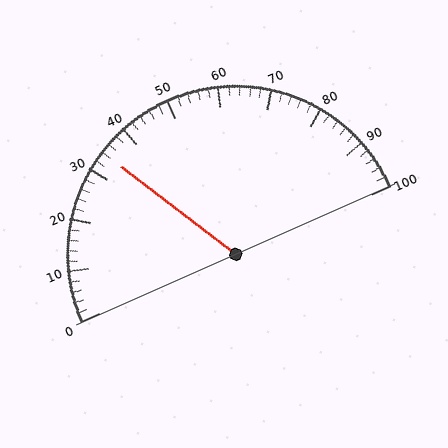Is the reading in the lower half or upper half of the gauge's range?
The reading is in the lower half of the range (0 to 100).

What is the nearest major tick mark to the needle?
The nearest major tick mark is 30.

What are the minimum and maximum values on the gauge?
The gauge ranges from 0 to 100.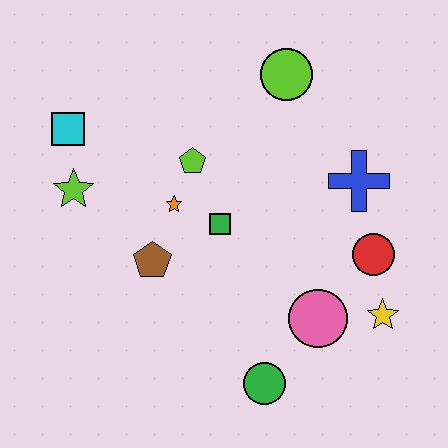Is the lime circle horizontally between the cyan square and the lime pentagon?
No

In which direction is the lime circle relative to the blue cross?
The lime circle is above the blue cross.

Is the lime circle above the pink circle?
Yes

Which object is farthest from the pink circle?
The cyan square is farthest from the pink circle.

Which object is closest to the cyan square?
The lime star is closest to the cyan square.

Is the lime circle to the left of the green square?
No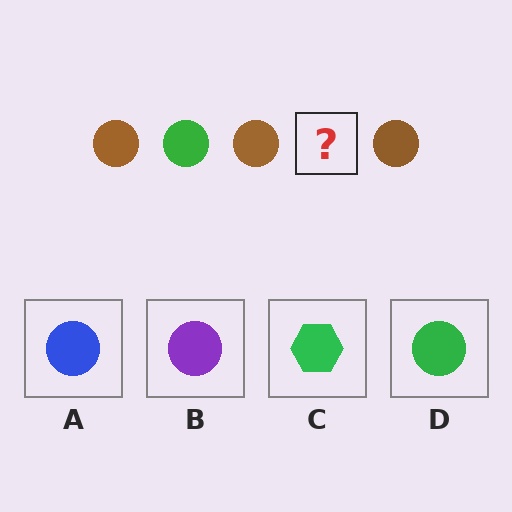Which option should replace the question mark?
Option D.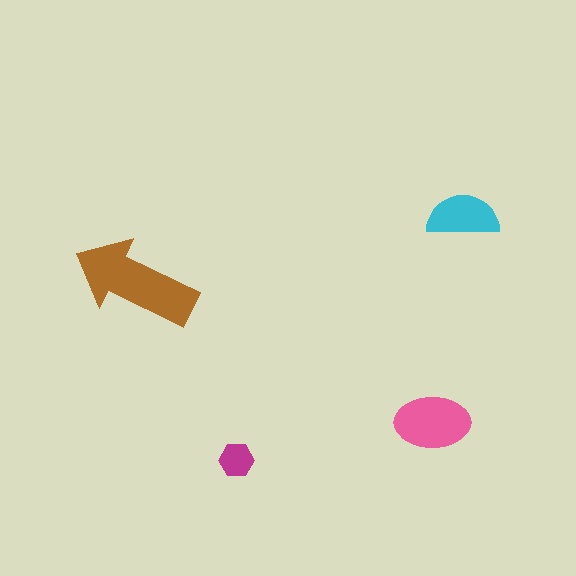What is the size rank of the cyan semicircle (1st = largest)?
3rd.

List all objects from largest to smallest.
The brown arrow, the pink ellipse, the cyan semicircle, the magenta hexagon.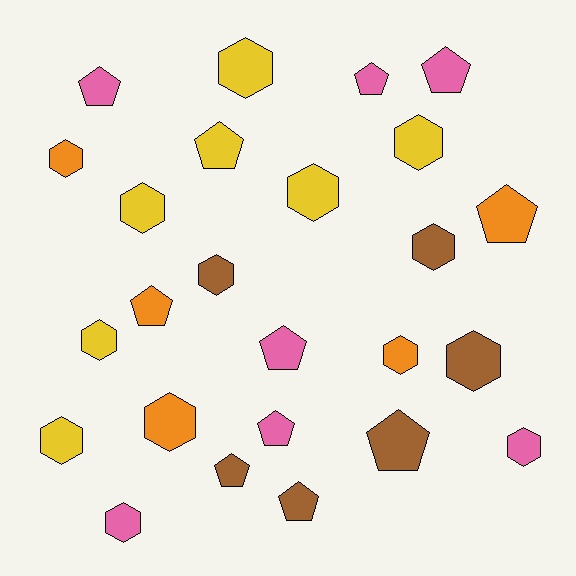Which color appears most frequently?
Pink, with 7 objects.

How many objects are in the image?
There are 25 objects.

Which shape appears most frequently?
Hexagon, with 14 objects.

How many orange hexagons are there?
There are 3 orange hexagons.